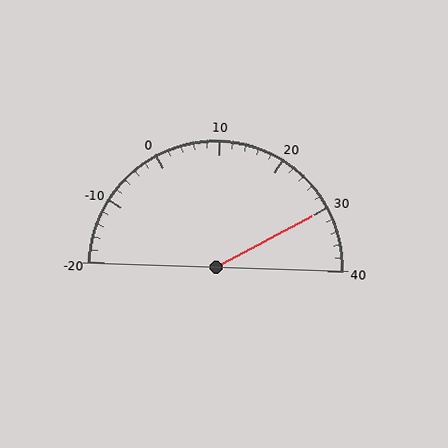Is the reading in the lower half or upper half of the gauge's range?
The reading is in the upper half of the range (-20 to 40).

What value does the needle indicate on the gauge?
The needle indicates approximately 30.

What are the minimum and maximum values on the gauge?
The gauge ranges from -20 to 40.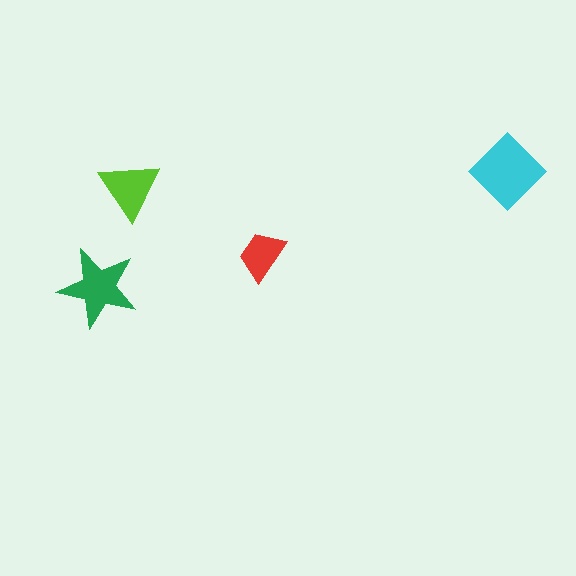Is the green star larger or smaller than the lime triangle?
Larger.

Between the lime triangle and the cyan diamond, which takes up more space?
The cyan diamond.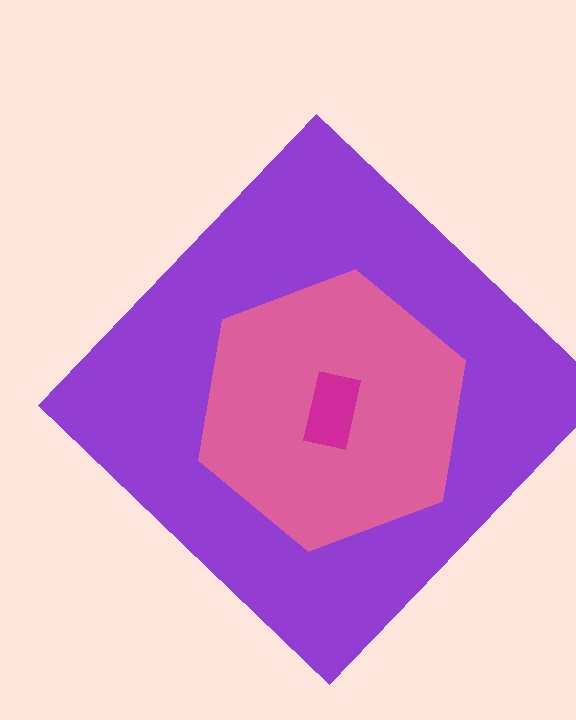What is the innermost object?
The magenta rectangle.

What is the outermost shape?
The purple diamond.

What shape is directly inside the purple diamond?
The pink hexagon.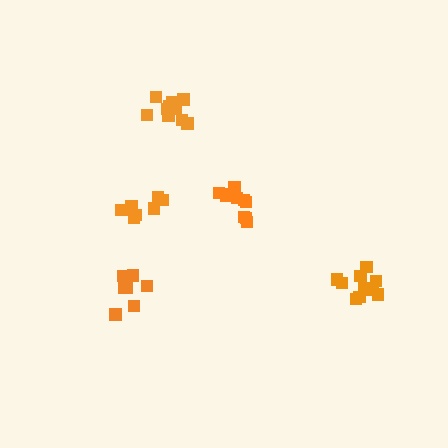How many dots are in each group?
Group 1: 10 dots, Group 2: 10 dots, Group 3: 7 dots, Group 4: 10 dots, Group 5: 7 dots (44 total).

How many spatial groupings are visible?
There are 5 spatial groupings.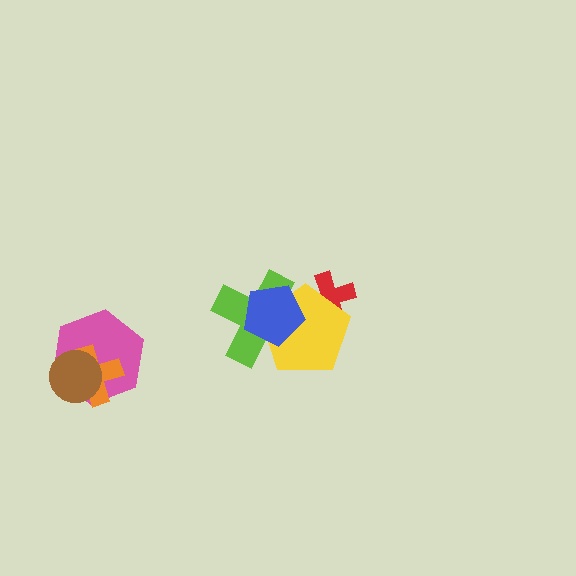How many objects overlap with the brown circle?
2 objects overlap with the brown circle.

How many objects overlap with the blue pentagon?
2 objects overlap with the blue pentagon.